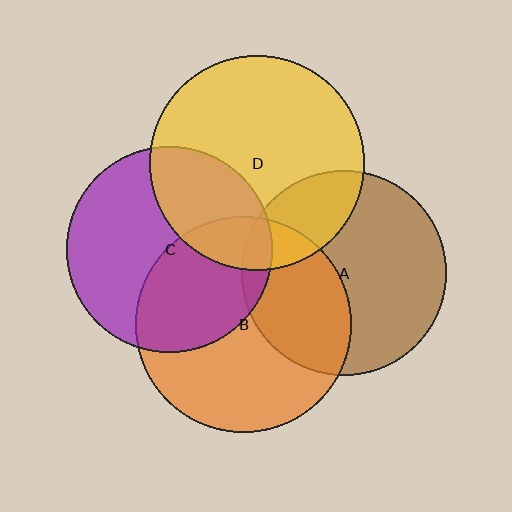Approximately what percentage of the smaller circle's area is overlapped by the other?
Approximately 25%.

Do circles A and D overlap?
Yes.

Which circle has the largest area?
Circle B (orange).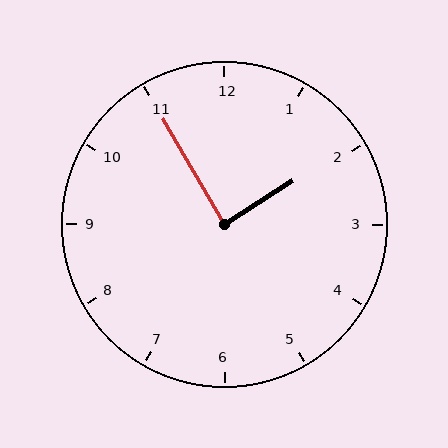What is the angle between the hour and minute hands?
Approximately 88 degrees.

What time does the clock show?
1:55.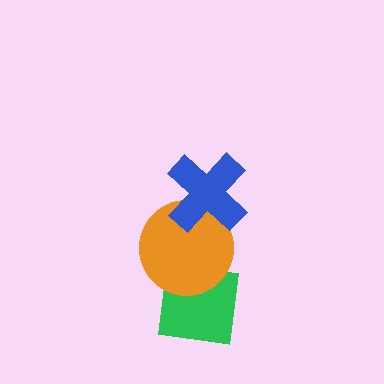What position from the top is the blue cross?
The blue cross is 1st from the top.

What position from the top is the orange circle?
The orange circle is 2nd from the top.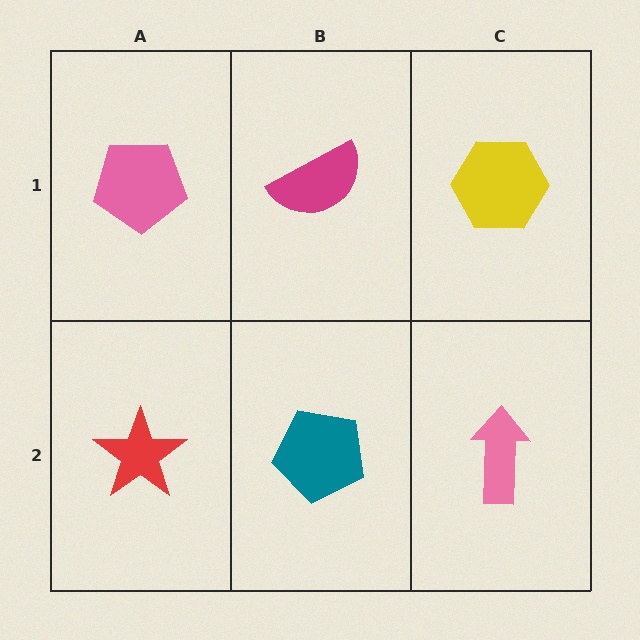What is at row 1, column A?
A pink pentagon.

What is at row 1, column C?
A yellow hexagon.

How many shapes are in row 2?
3 shapes.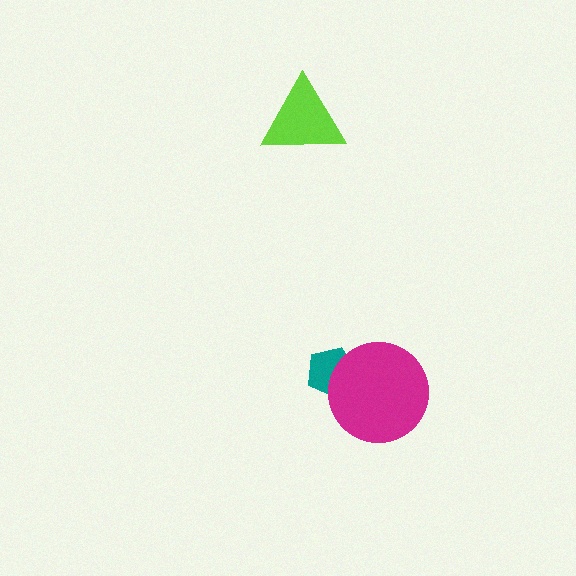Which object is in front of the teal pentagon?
The magenta circle is in front of the teal pentagon.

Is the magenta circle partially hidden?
No, no other shape covers it.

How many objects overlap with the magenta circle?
1 object overlaps with the magenta circle.